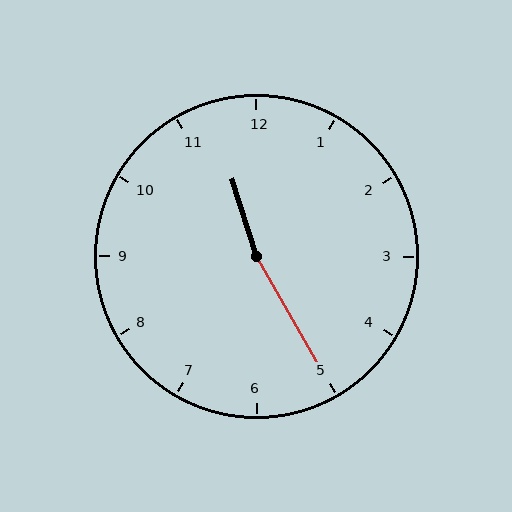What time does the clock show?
11:25.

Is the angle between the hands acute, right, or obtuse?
It is obtuse.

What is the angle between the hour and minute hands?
Approximately 168 degrees.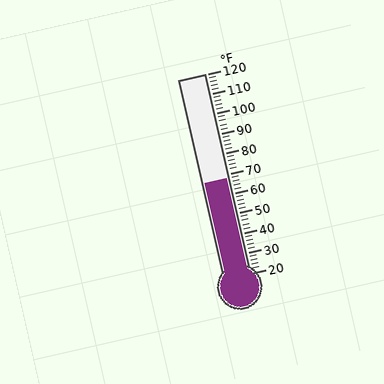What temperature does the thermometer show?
The thermometer shows approximately 68°F.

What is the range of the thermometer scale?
The thermometer scale ranges from 20°F to 120°F.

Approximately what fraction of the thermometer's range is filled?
The thermometer is filled to approximately 50% of its range.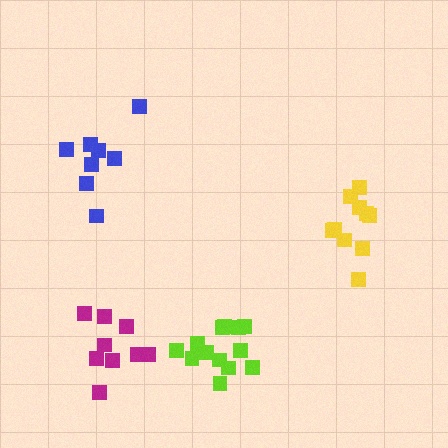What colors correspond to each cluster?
The clusters are colored: yellow, blue, lime, magenta.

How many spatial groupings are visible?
There are 4 spatial groupings.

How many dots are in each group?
Group 1: 10 dots, Group 2: 8 dots, Group 3: 13 dots, Group 4: 9 dots (40 total).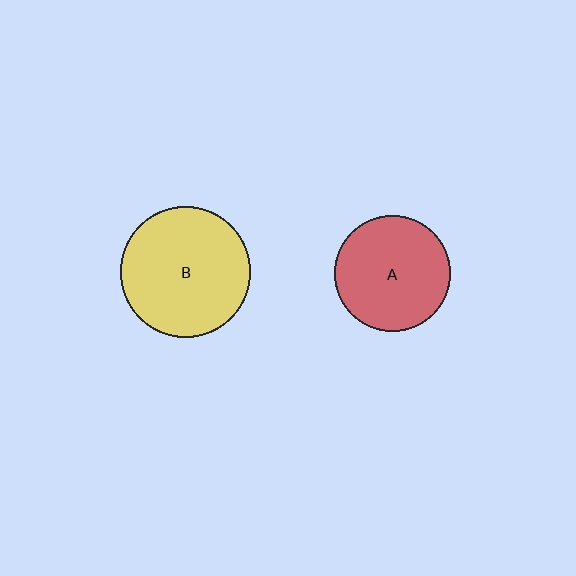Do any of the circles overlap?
No, none of the circles overlap.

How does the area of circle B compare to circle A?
Approximately 1.3 times.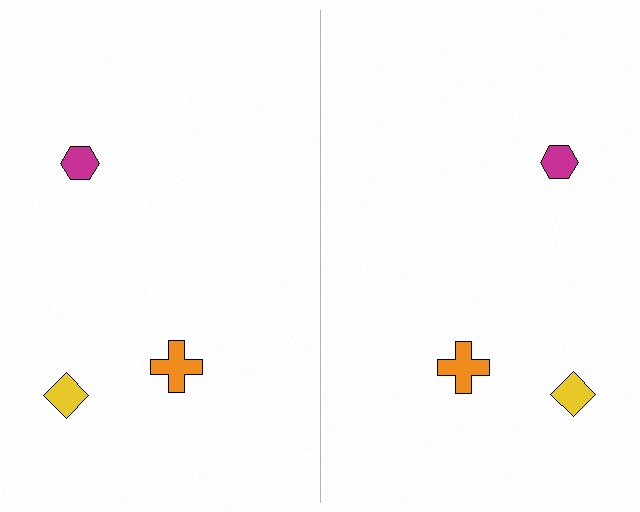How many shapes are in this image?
There are 6 shapes in this image.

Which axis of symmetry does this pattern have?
The pattern has a vertical axis of symmetry running through the center of the image.